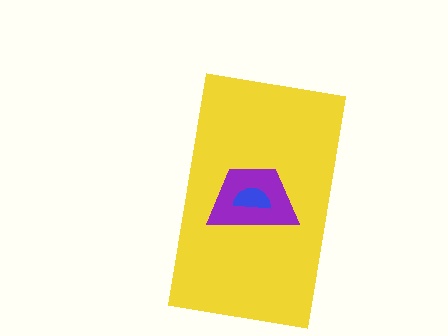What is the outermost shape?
The yellow rectangle.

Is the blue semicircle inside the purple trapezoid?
Yes.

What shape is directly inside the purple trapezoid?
The blue semicircle.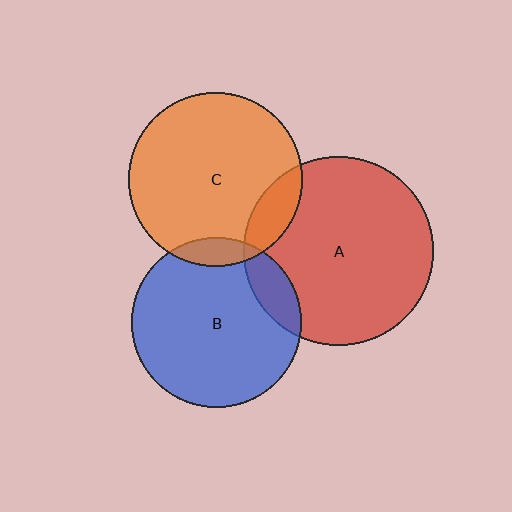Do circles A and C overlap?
Yes.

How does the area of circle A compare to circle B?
Approximately 1.2 times.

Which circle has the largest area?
Circle A (red).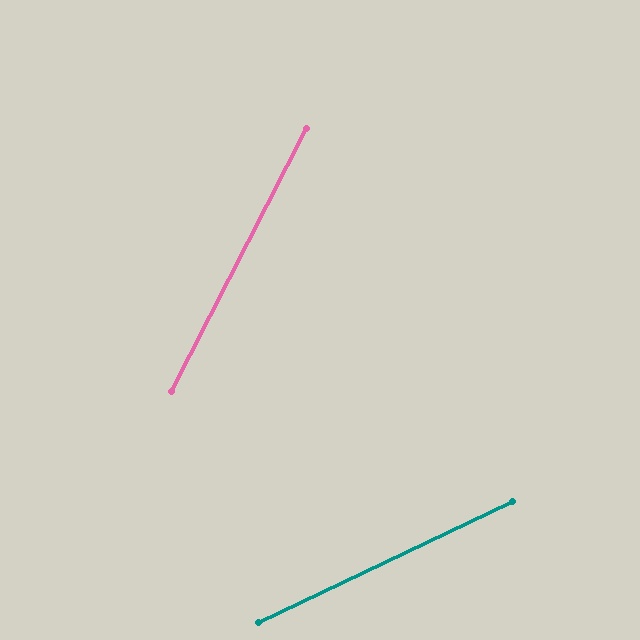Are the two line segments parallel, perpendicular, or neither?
Neither parallel nor perpendicular — they differ by about 37°.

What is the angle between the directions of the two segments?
Approximately 37 degrees.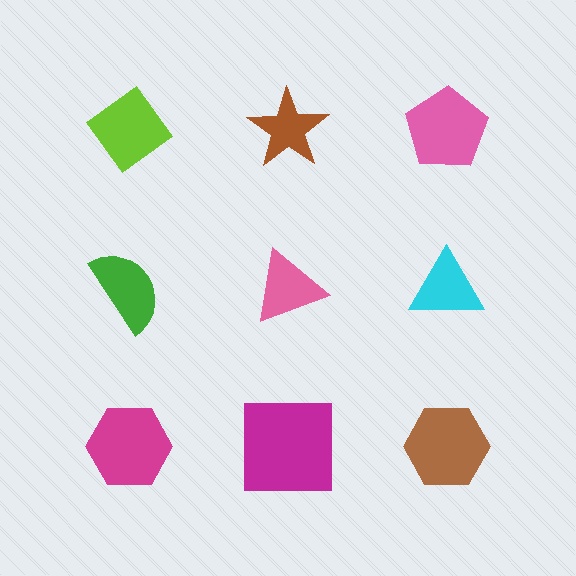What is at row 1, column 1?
A lime diamond.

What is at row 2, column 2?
A pink triangle.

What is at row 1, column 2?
A brown star.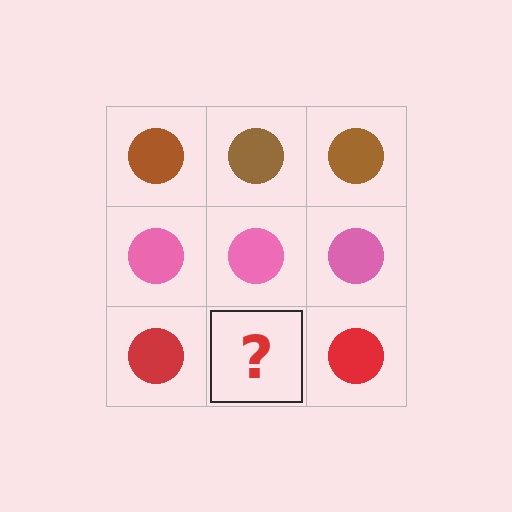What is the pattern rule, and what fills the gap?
The rule is that each row has a consistent color. The gap should be filled with a red circle.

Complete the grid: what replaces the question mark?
The question mark should be replaced with a red circle.